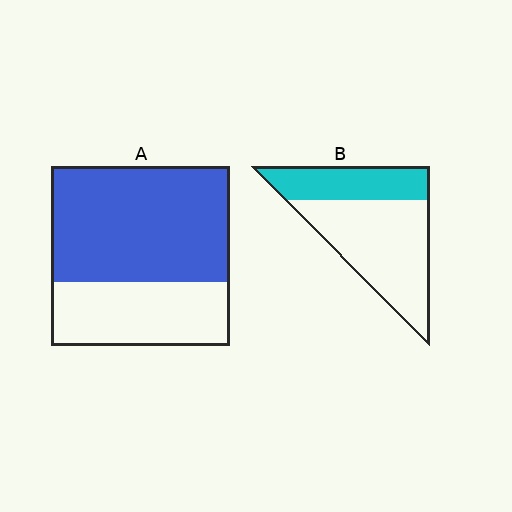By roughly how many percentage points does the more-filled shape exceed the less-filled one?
By roughly 30 percentage points (A over B).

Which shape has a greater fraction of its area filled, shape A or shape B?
Shape A.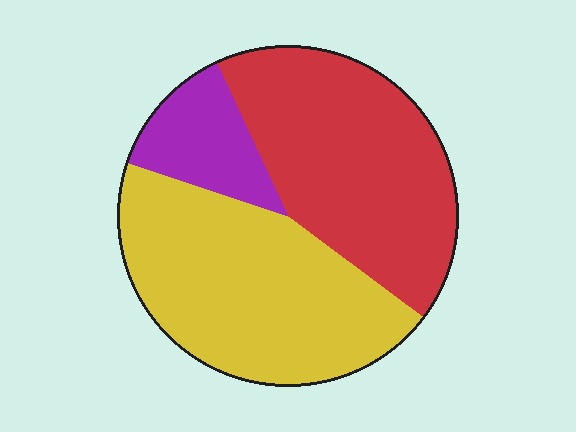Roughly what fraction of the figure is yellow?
Yellow covers around 45% of the figure.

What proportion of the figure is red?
Red takes up about two fifths (2/5) of the figure.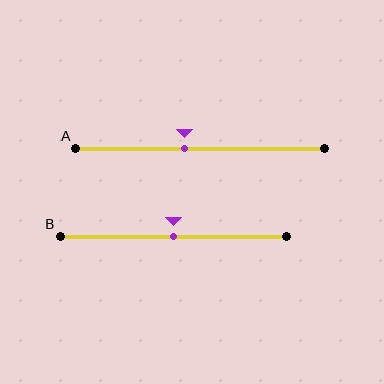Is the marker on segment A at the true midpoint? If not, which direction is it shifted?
No, the marker on segment A is shifted to the left by about 6% of the segment length.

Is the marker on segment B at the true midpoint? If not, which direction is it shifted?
Yes, the marker on segment B is at the true midpoint.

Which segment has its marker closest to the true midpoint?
Segment B has its marker closest to the true midpoint.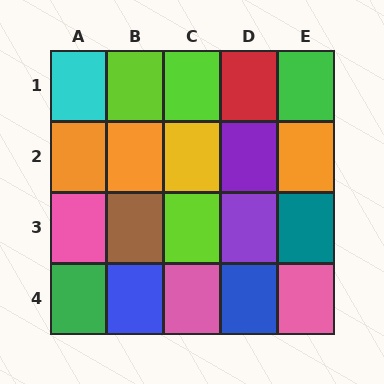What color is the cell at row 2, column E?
Orange.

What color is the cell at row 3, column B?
Brown.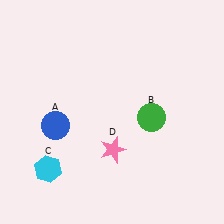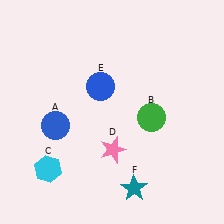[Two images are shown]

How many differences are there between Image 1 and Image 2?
There are 2 differences between the two images.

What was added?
A blue circle (E), a teal star (F) were added in Image 2.